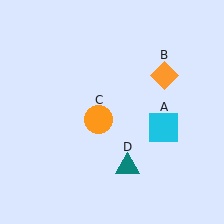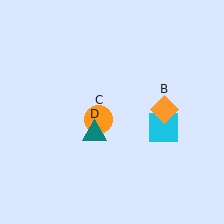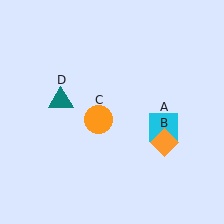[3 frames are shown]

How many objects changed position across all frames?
2 objects changed position: orange diamond (object B), teal triangle (object D).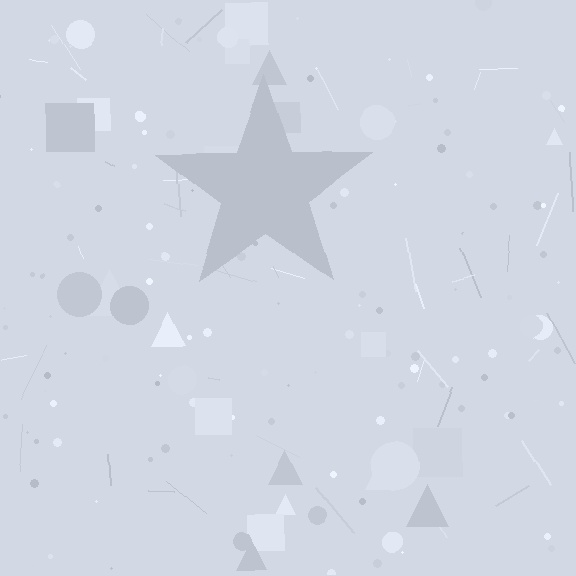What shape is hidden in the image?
A star is hidden in the image.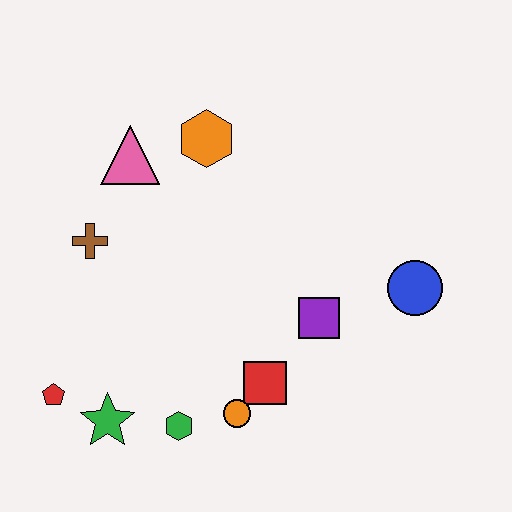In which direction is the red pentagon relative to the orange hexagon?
The red pentagon is below the orange hexagon.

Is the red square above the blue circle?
No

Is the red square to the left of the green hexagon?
No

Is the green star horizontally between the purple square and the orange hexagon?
No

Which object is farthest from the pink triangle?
The blue circle is farthest from the pink triangle.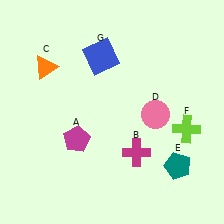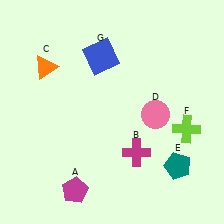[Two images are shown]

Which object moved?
The magenta pentagon (A) moved down.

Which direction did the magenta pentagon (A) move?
The magenta pentagon (A) moved down.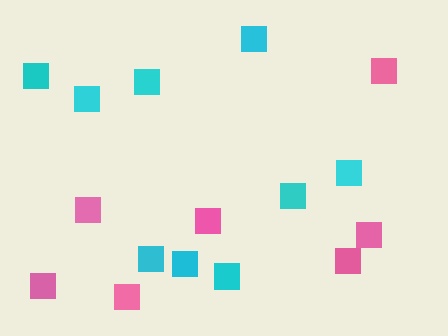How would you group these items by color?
There are 2 groups: one group of pink squares (7) and one group of cyan squares (9).